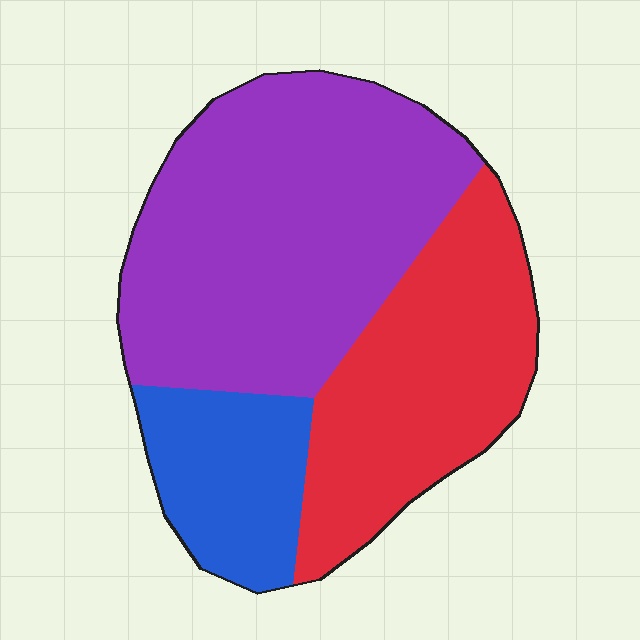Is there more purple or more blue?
Purple.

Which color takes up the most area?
Purple, at roughly 50%.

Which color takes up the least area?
Blue, at roughly 15%.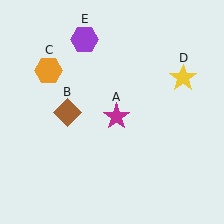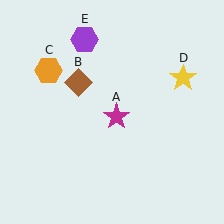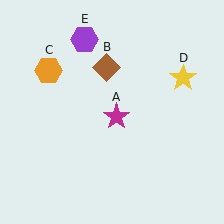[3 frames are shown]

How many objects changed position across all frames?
1 object changed position: brown diamond (object B).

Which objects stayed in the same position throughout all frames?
Magenta star (object A) and orange hexagon (object C) and yellow star (object D) and purple hexagon (object E) remained stationary.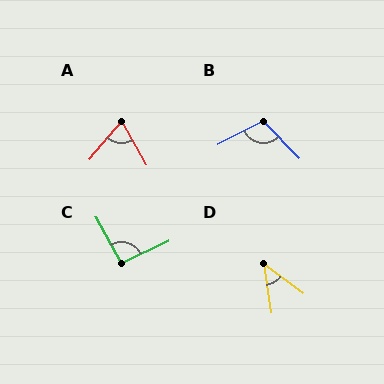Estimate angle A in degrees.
Approximately 70 degrees.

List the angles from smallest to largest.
D (44°), A (70°), C (93°), B (107°).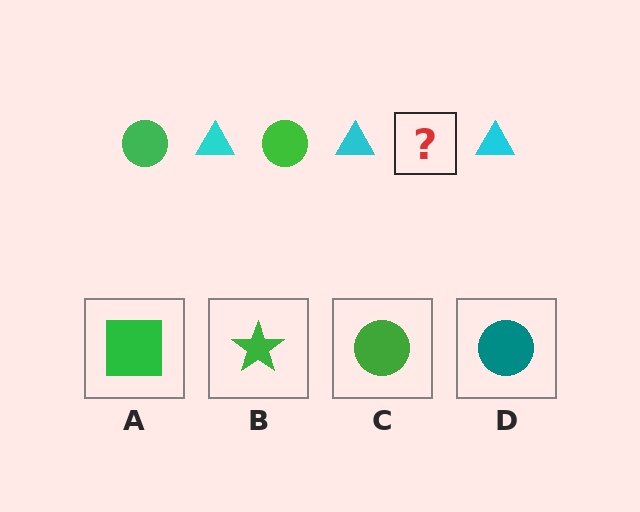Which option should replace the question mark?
Option C.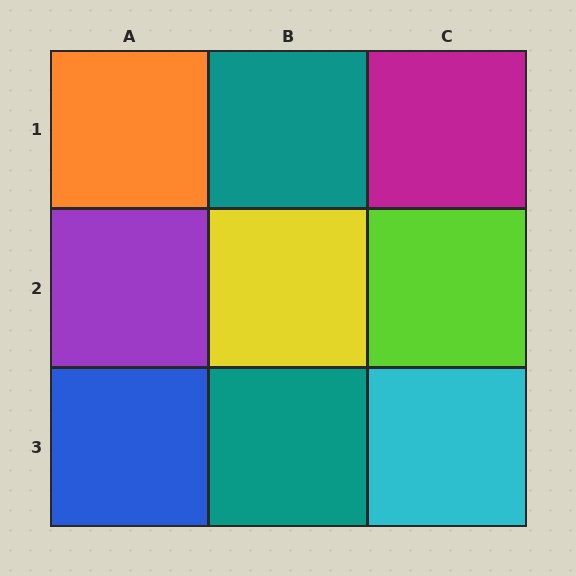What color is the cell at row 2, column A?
Purple.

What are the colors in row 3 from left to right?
Blue, teal, cyan.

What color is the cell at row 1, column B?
Teal.